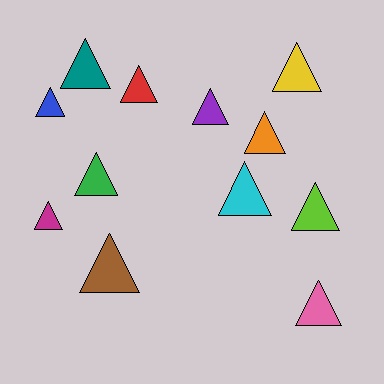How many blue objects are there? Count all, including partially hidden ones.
There is 1 blue object.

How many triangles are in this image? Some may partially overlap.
There are 12 triangles.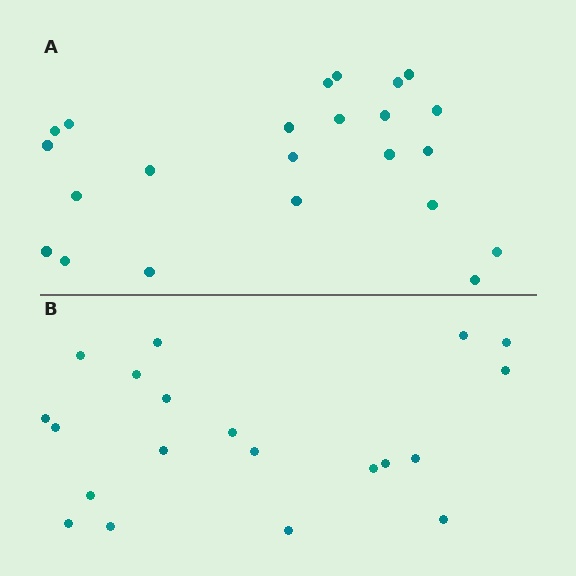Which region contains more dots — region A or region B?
Region A (the top region) has more dots.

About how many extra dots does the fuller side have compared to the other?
Region A has just a few more — roughly 2 or 3 more dots than region B.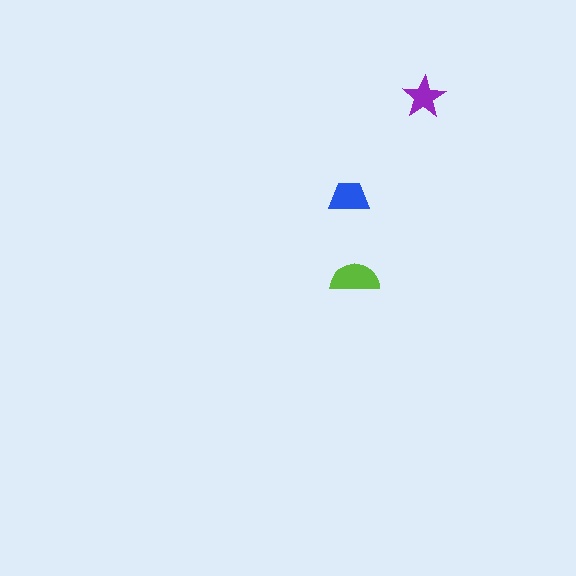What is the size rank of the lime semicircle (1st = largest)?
1st.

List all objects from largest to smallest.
The lime semicircle, the blue trapezoid, the purple star.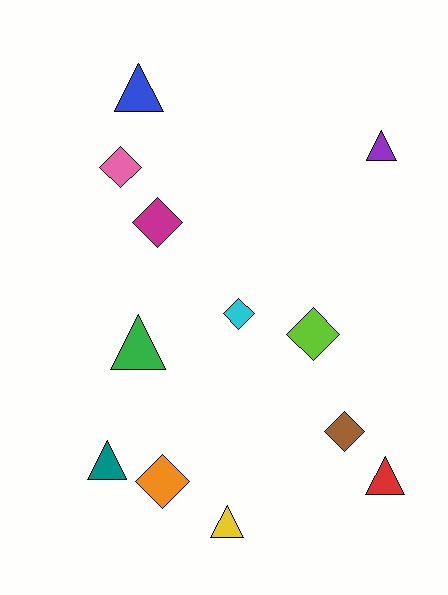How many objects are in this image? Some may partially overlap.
There are 12 objects.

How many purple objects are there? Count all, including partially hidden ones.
There is 1 purple object.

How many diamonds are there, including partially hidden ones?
There are 6 diamonds.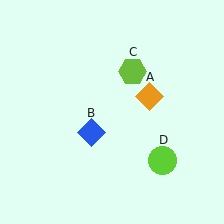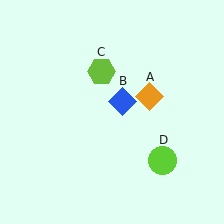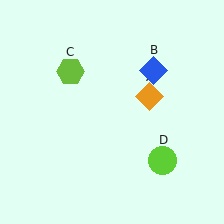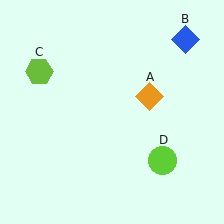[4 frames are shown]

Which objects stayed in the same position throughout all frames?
Orange diamond (object A) and lime circle (object D) remained stationary.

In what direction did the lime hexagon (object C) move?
The lime hexagon (object C) moved left.